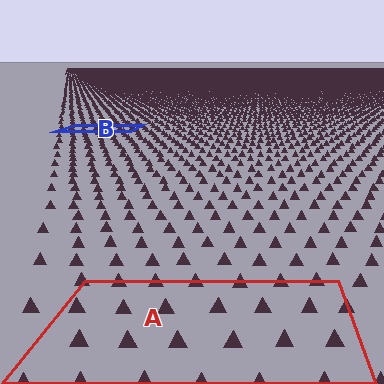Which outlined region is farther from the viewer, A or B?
Region B is farther from the viewer — the texture elements inside it appear smaller and more densely packed.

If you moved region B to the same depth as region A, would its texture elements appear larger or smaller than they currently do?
They would appear larger. At a closer depth, the same texture elements are projected at a bigger on-screen size.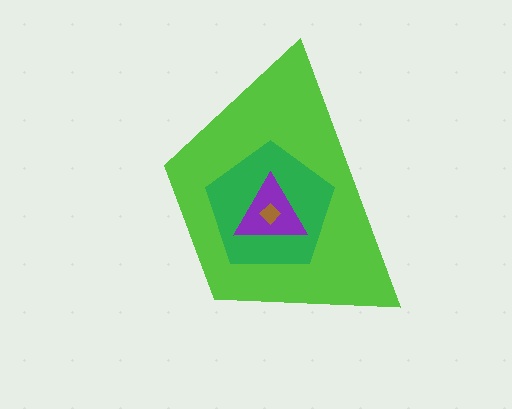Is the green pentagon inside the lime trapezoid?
Yes.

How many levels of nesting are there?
4.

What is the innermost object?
The brown diamond.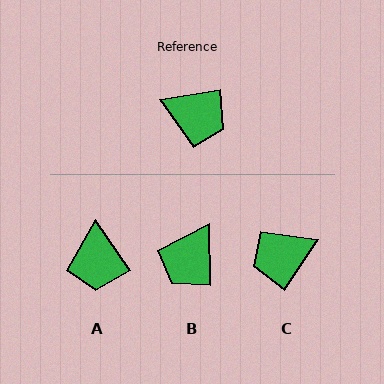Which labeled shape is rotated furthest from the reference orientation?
C, about 133 degrees away.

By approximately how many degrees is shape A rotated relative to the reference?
Approximately 65 degrees clockwise.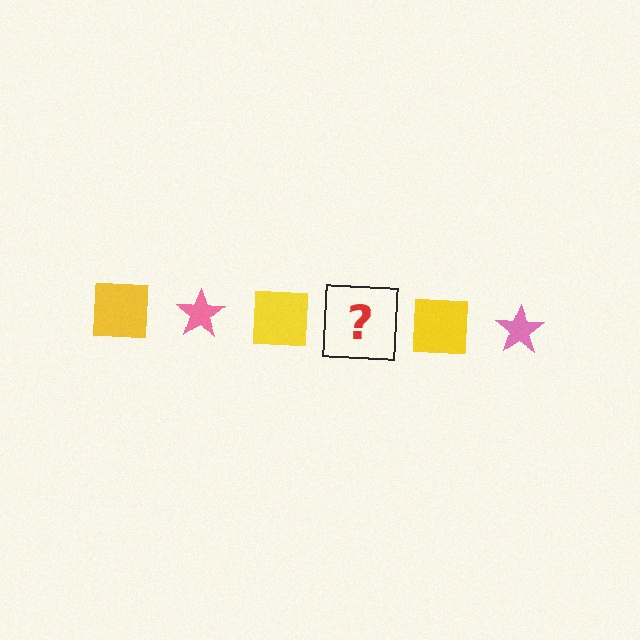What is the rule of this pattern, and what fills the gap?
The rule is that the pattern alternates between yellow square and pink star. The gap should be filled with a pink star.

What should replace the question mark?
The question mark should be replaced with a pink star.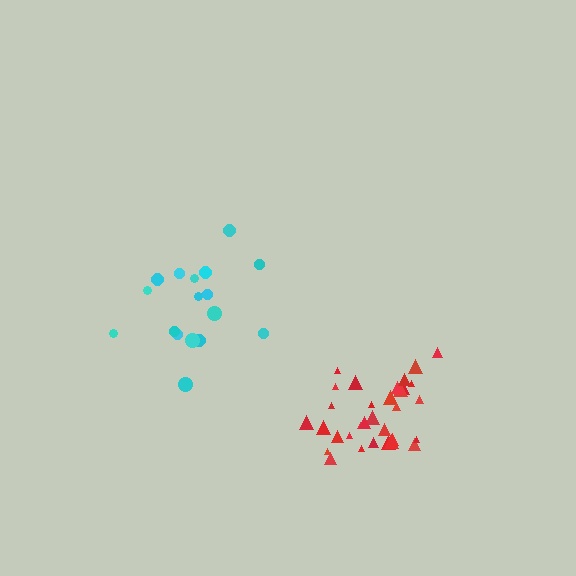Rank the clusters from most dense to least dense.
red, cyan.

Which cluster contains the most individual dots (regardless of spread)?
Red (32).